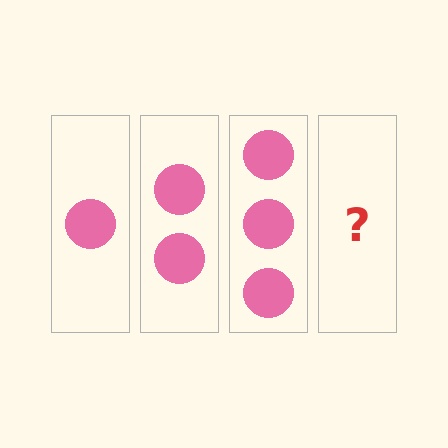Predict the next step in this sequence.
The next step is 4 circles.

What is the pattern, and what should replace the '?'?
The pattern is that each step adds one more circle. The '?' should be 4 circles.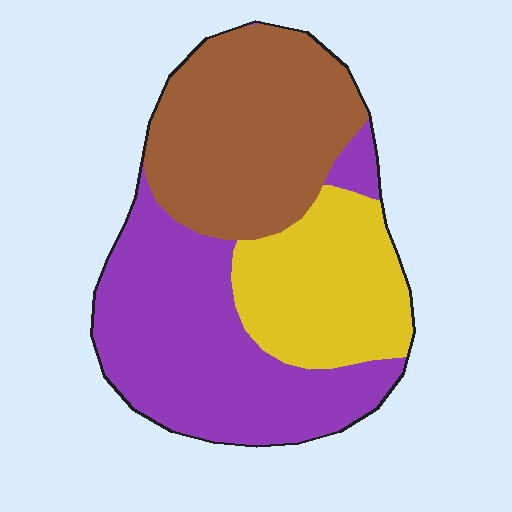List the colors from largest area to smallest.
From largest to smallest: purple, brown, yellow.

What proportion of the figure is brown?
Brown covers 35% of the figure.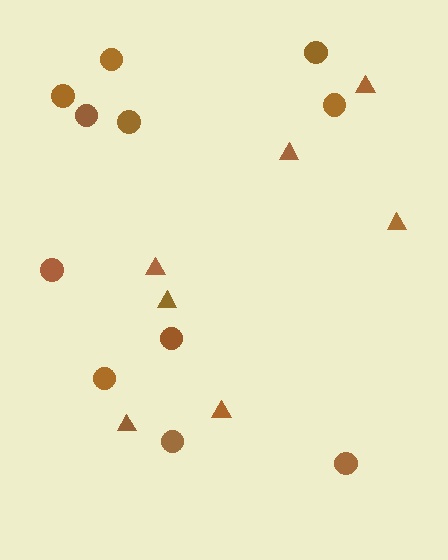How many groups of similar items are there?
There are 2 groups: one group of circles (11) and one group of triangles (7).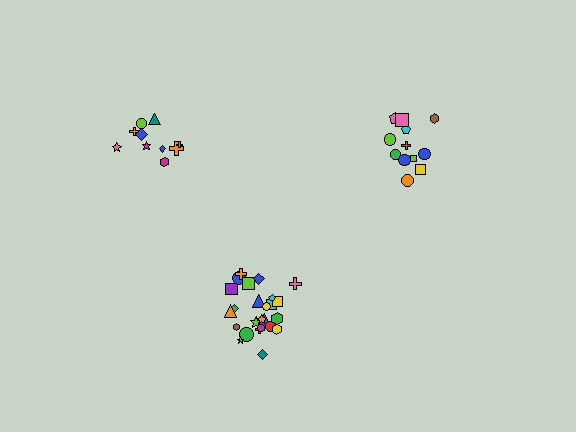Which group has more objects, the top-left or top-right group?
The top-right group.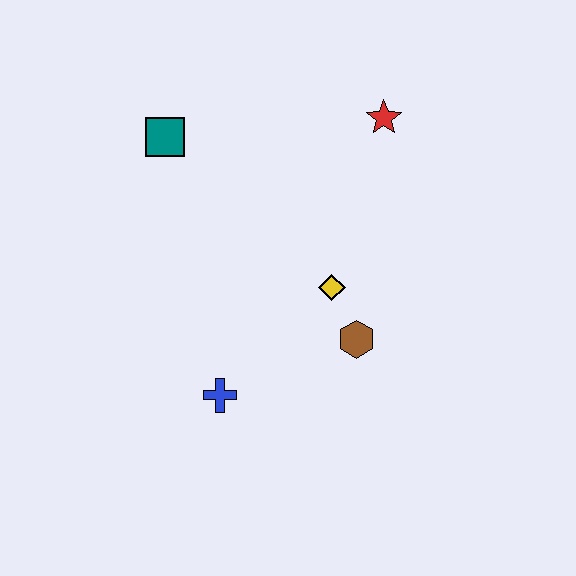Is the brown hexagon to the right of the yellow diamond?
Yes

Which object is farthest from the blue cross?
The red star is farthest from the blue cross.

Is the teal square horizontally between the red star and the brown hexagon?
No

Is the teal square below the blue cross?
No